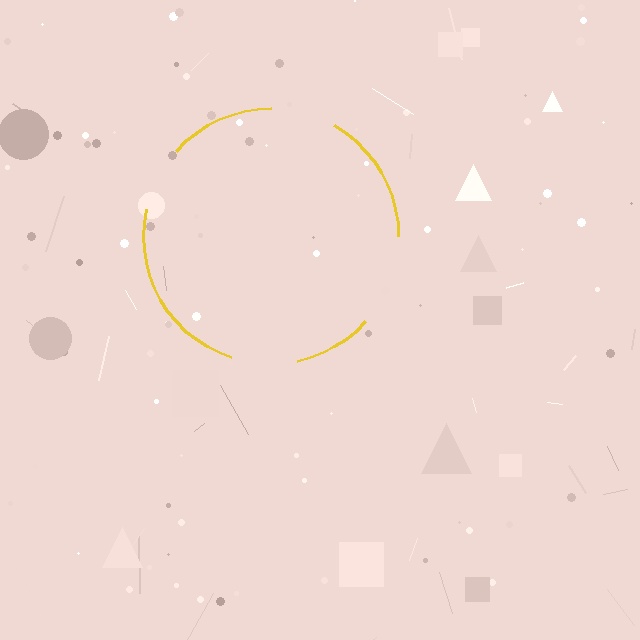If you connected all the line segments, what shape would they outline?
They would outline a circle.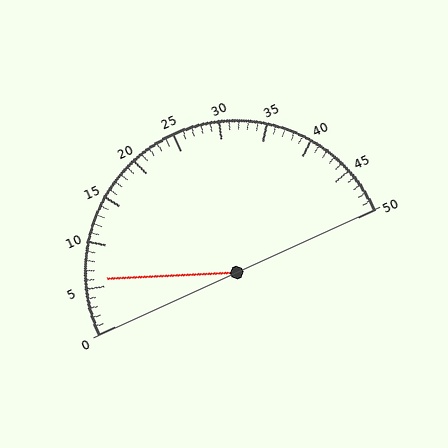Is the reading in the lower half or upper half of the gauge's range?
The reading is in the lower half of the range (0 to 50).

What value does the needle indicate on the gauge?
The needle indicates approximately 6.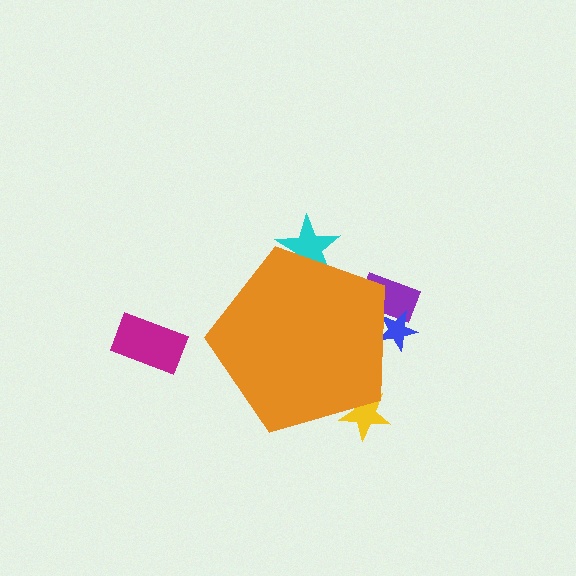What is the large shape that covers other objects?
An orange pentagon.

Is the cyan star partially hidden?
Yes, the cyan star is partially hidden behind the orange pentagon.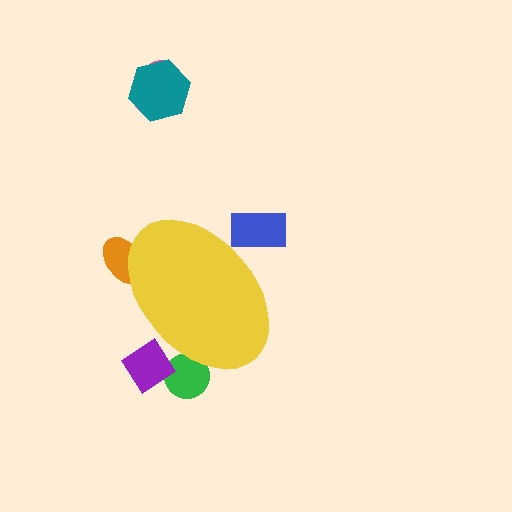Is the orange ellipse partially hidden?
Yes, the orange ellipse is partially hidden behind the yellow ellipse.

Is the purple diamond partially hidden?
Yes, the purple diamond is partially hidden behind the yellow ellipse.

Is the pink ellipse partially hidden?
No, the pink ellipse is fully visible.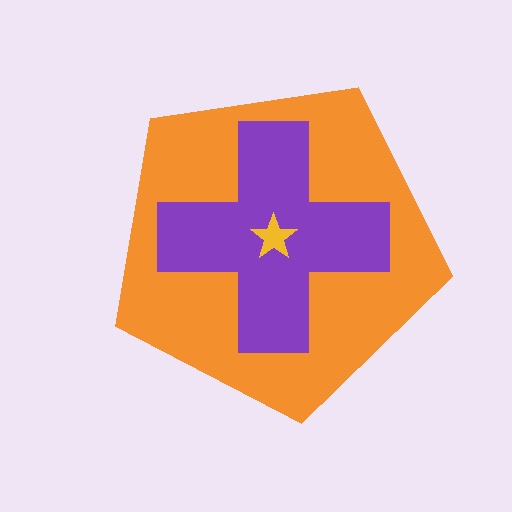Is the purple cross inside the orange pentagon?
Yes.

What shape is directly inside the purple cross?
The yellow star.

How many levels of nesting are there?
3.